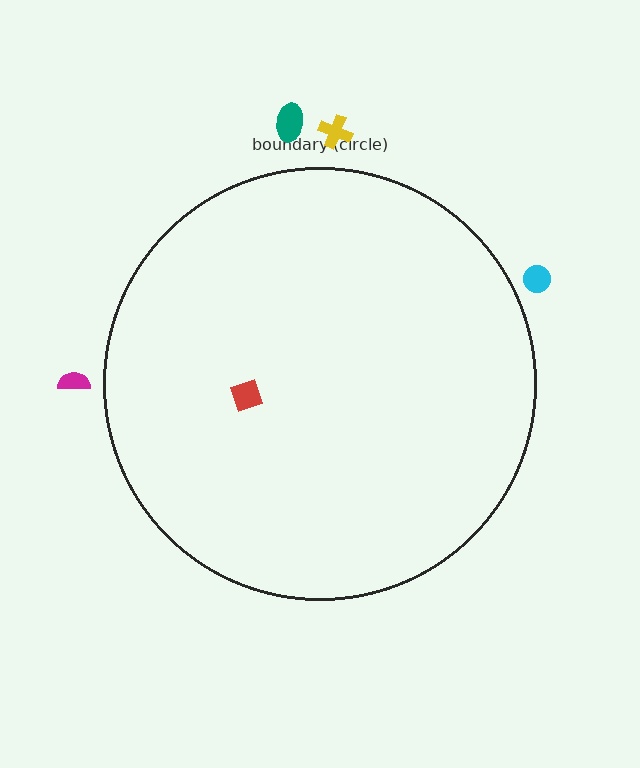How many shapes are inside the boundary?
1 inside, 4 outside.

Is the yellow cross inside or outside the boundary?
Outside.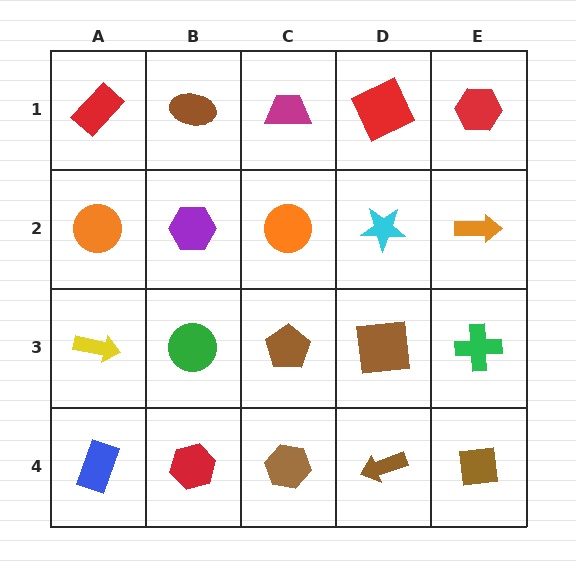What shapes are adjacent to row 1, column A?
An orange circle (row 2, column A), a brown ellipse (row 1, column B).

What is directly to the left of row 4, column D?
A brown hexagon.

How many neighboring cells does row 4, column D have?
3.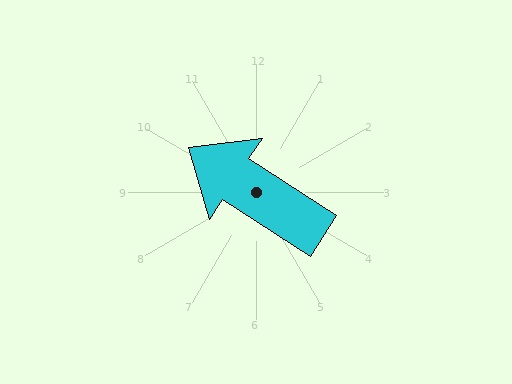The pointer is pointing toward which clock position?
Roughly 10 o'clock.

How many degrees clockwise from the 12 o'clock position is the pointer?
Approximately 303 degrees.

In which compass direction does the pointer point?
Northwest.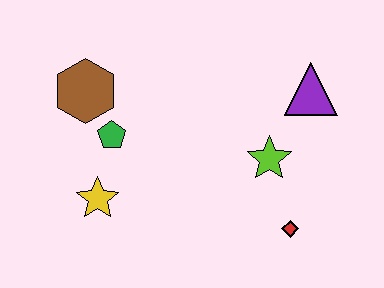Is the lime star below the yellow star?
No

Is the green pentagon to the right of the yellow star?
Yes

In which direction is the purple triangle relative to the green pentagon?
The purple triangle is to the right of the green pentagon.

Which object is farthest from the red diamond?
The brown hexagon is farthest from the red diamond.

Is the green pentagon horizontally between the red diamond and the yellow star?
Yes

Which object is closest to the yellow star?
The green pentagon is closest to the yellow star.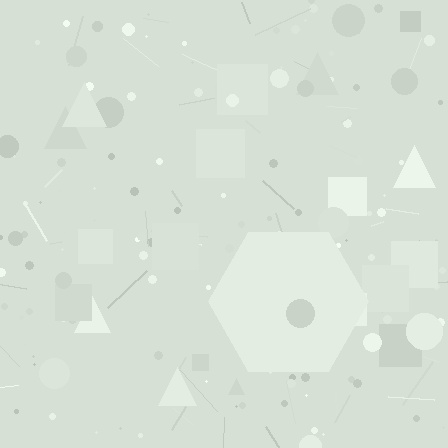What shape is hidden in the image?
A hexagon is hidden in the image.